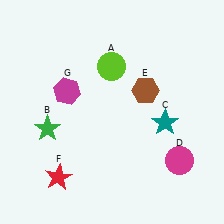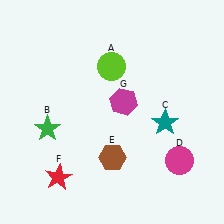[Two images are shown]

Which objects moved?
The objects that moved are: the brown hexagon (E), the magenta hexagon (G).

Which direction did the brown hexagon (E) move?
The brown hexagon (E) moved down.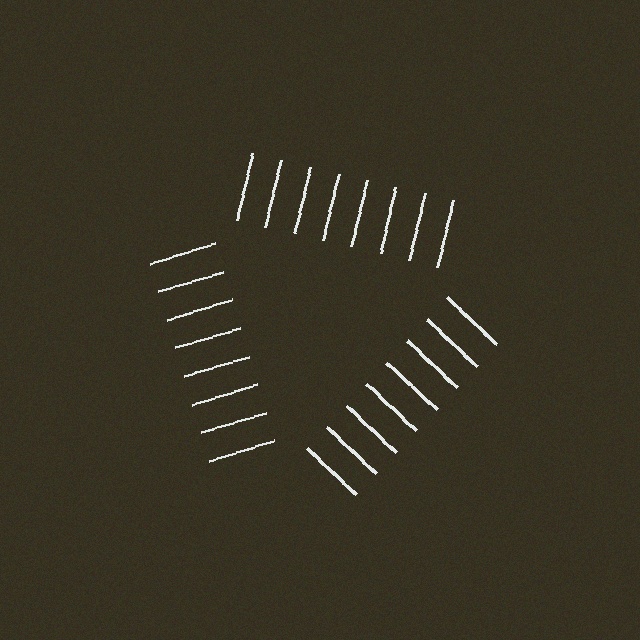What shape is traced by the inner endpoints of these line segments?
An illusory triangle — the line segments terminate on its edges but no continuous stroke is drawn.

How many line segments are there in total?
24 — 8 along each of the 3 edges.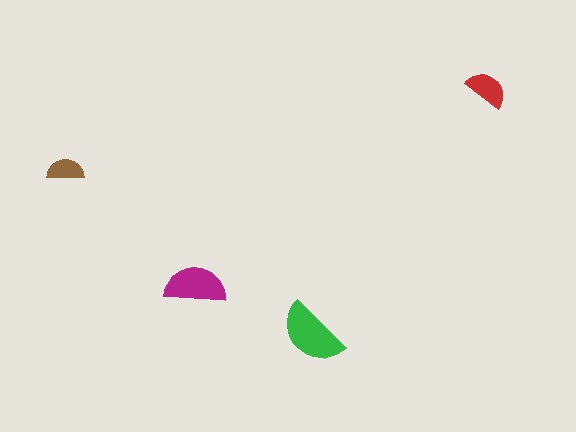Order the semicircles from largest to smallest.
the green one, the magenta one, the red one, the brown one.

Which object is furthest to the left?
The brown semicircle is leftmost.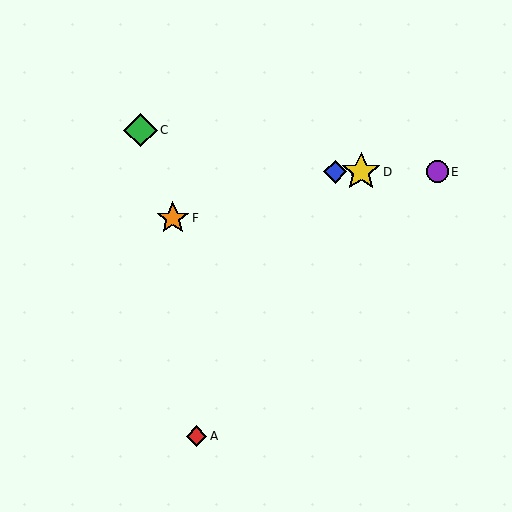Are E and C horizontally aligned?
No, E is at y≈172 and C is at y≈130.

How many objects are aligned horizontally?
3 objects (B, D, E) are aligned horizontally.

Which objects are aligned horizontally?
Objects B, D, E are aligned horizontally.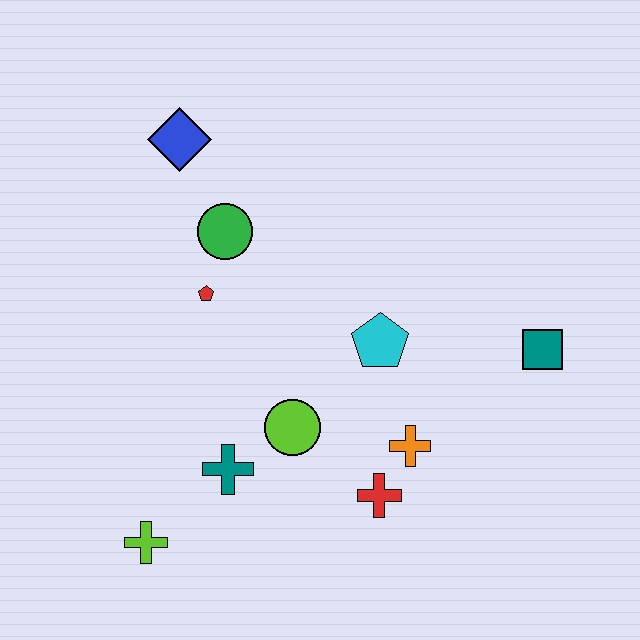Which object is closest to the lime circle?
The teal cross is closest to the lime circle.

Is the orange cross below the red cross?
No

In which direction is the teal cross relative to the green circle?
The teal cross is below the green circle.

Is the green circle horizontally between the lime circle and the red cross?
No